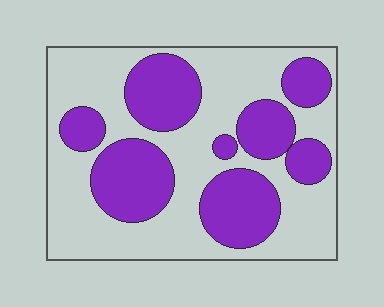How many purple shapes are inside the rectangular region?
8.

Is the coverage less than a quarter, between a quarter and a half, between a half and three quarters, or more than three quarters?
Between a quarter and a half.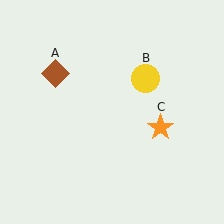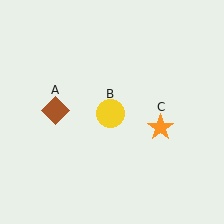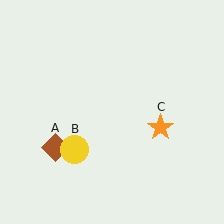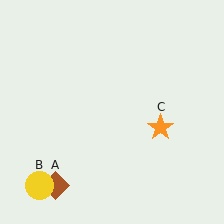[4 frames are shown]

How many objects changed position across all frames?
2 objects changed position: brown diamond (object A), yellow circle (object B).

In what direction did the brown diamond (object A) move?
The brown diamond (object A) moved down.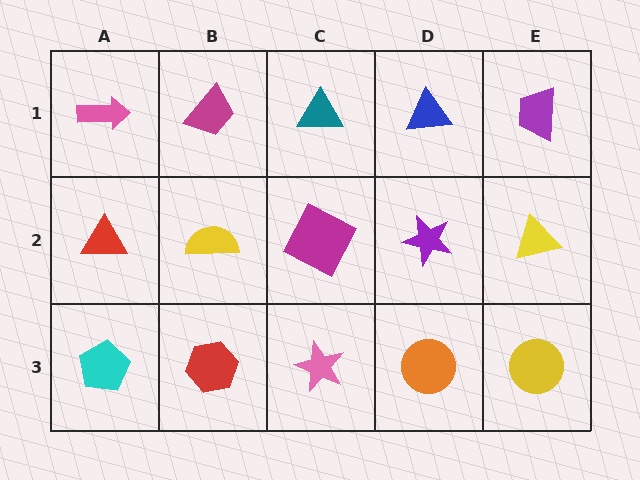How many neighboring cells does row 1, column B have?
3.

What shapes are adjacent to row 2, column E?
A purple trapezoid (row 1, column E), a yellow circle (row 3, column E), a purple star (row 2, column D).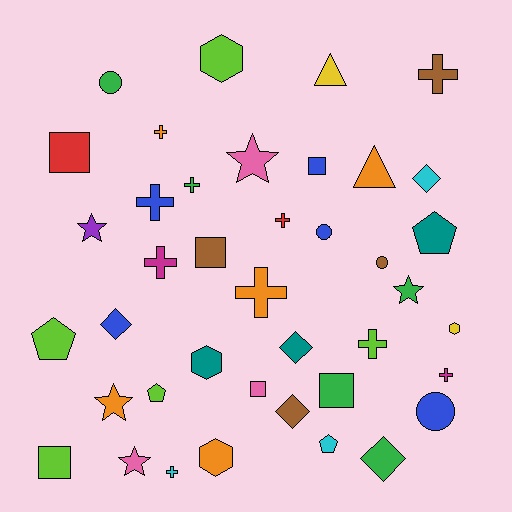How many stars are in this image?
There are 5 stars.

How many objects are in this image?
There are 40 objects.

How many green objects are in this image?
There are 5 green objects.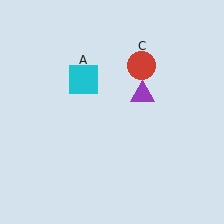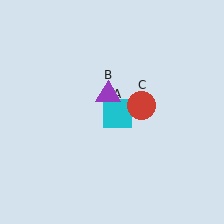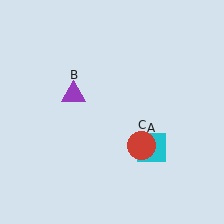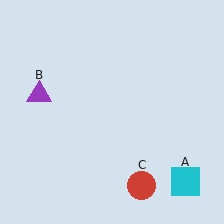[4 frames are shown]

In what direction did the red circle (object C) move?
The red circle (object C) moved down.